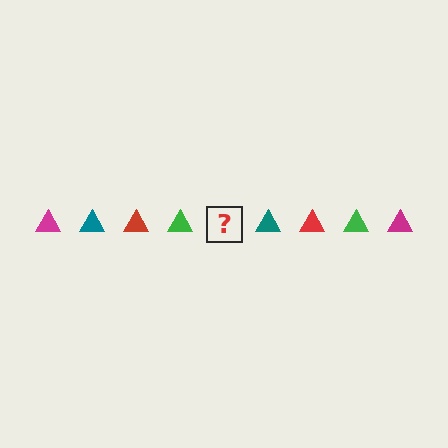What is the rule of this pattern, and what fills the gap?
The rule is that the pattern cycles through magenta, teal, red, green triangles. The gap should be filled with a magenta triangle.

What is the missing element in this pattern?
The missing element is a magenta triangle.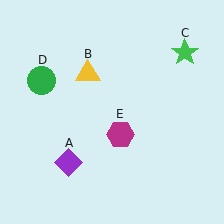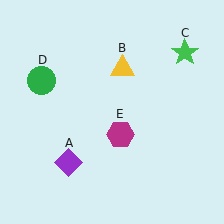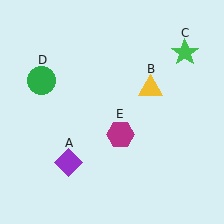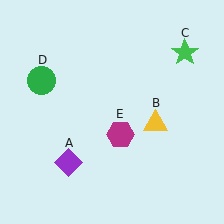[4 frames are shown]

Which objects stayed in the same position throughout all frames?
Purple diamond (object A) and green star (object C) and green circle (object D) and magenta hexagon (object E) remained stationary.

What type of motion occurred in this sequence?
The yellow triangle (object B) rotated clockwise around the center of the scene.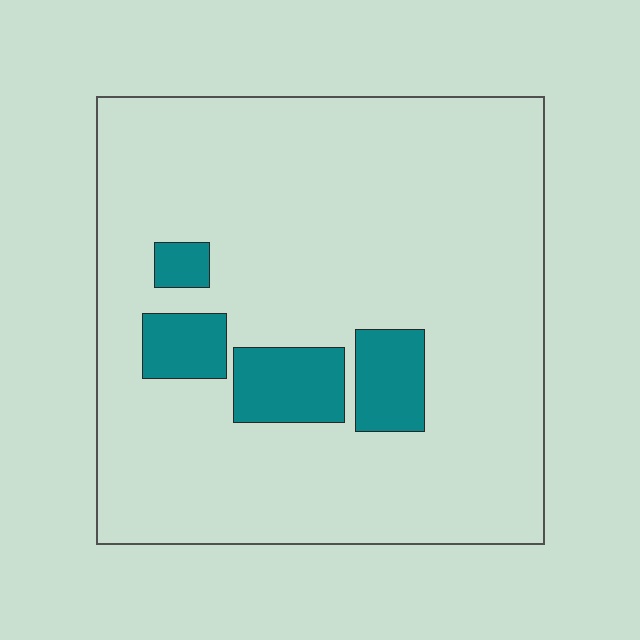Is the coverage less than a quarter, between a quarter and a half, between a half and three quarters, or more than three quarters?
Less than a quarter.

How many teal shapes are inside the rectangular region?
4.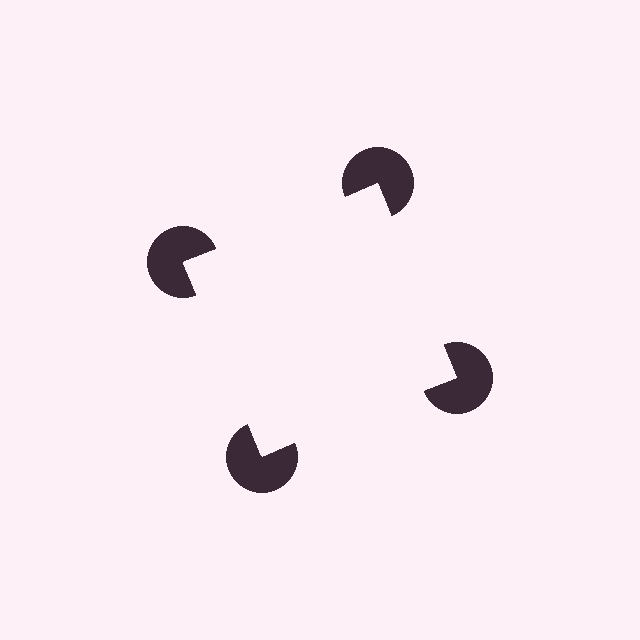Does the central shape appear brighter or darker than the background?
It typically appears slightly brighter than the background, even though no actual brightness change is drawn.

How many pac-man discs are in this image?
There are 4 — one at each vertex of the illusory square.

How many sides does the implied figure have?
4 sides.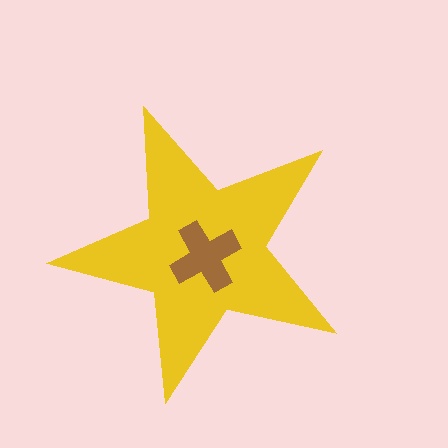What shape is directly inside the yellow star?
The brown cross.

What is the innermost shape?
The brown cross.